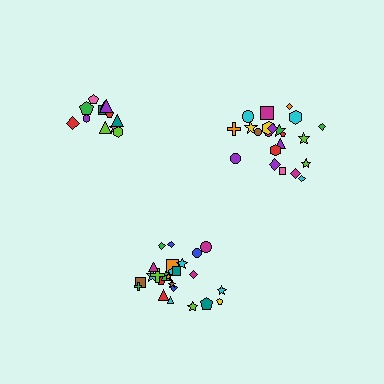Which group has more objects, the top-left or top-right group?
The top-right group.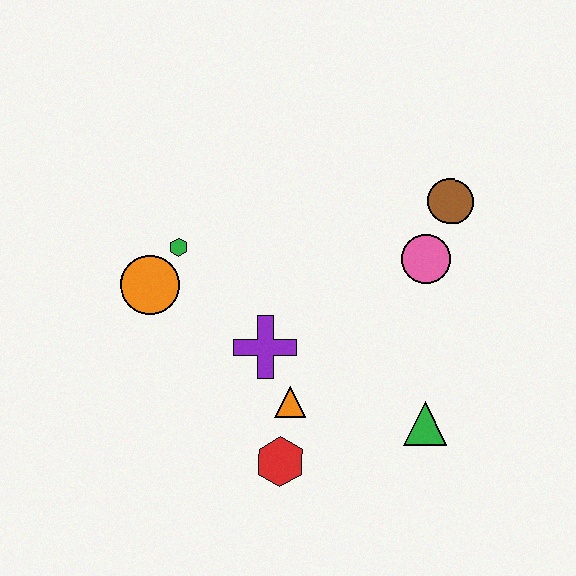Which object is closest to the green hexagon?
The orange circle is closest to the green hexagon.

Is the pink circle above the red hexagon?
Yes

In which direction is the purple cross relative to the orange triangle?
The purple cross is above the orange triangle.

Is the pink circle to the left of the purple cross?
No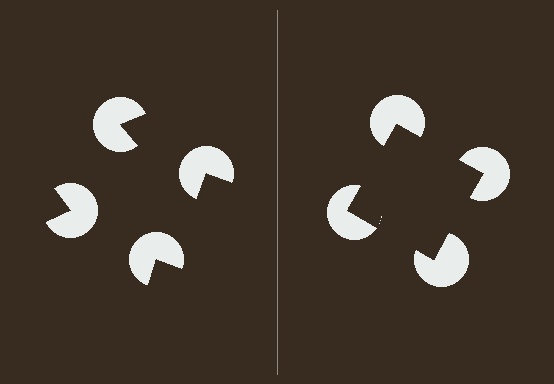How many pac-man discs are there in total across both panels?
8 — 4 on each side.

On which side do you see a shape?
An illusory square appears on the right side. On the left side the wedge cuts are rotated, so no coherent shape forms.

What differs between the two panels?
The pac-man discs are positioned identically on both sides; only the wedge orientations differ. On the right they align to a square; on the left they are misaligned.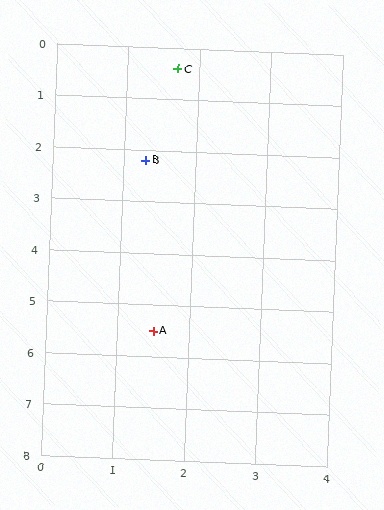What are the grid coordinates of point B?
Point B is at approximately (1.3, 2.2).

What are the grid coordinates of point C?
Point C is at approximately (1.7, 0.4).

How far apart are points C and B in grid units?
Points C and B are about 1.8 grid units apart.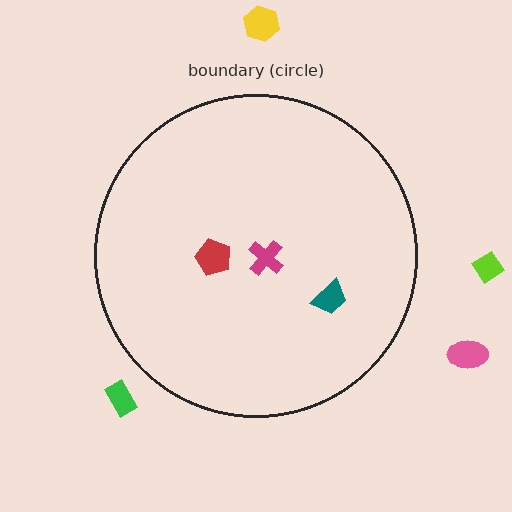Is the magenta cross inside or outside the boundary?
Inside.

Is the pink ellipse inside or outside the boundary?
Outside.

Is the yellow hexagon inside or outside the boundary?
Outside.